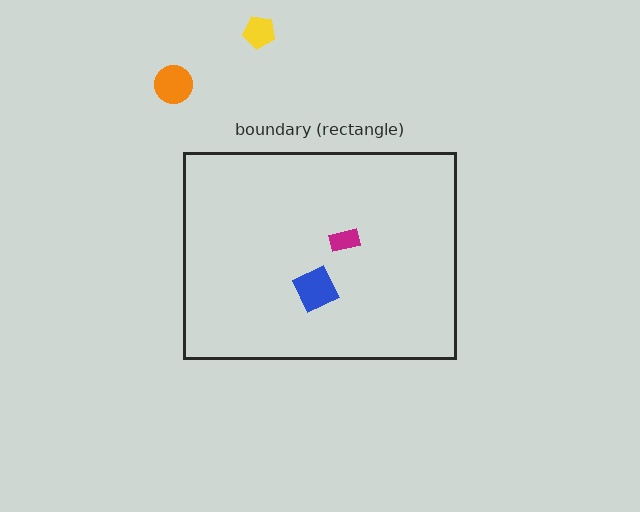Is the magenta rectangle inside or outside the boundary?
Inside.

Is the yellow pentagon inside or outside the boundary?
Outside.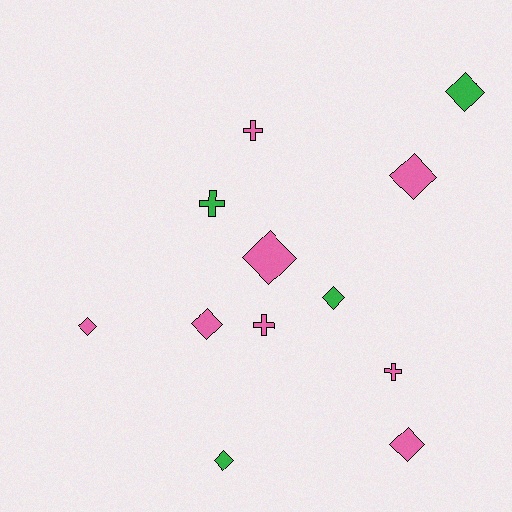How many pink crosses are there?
There are 3 pink crosses.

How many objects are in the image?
There are 12 objects.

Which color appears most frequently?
Pink, with 8 objects.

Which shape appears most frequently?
Diamond, with 8 objects.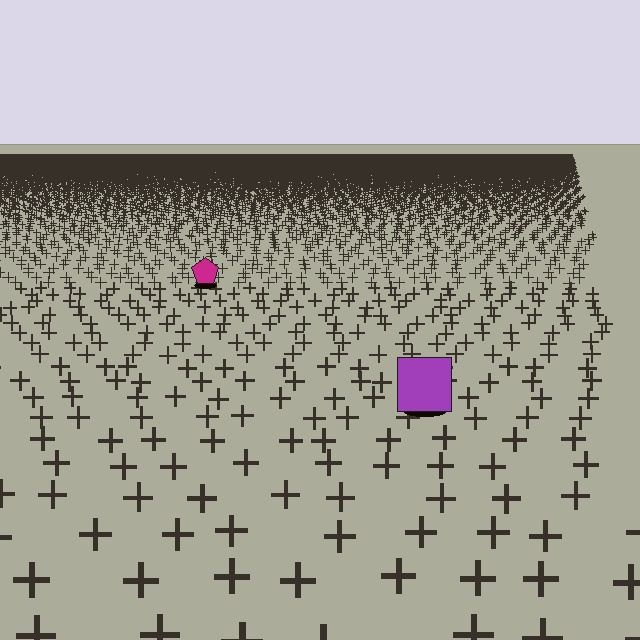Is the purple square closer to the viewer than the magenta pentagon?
Yes. The purple square is closer — you can tell from the texture gradient: the ground texture is coarser near it.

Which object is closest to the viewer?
The purple square is closest. The texture marks near it are larger and more spread out.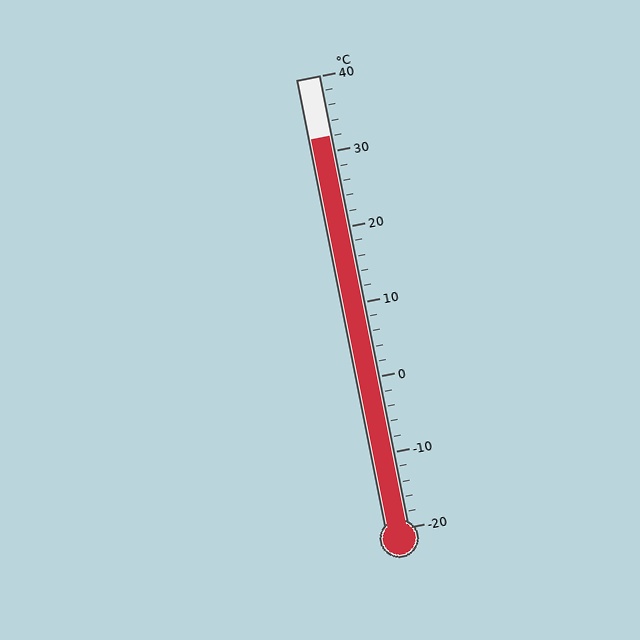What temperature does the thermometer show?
The thermometer shows approximately 32°C.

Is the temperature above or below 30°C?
The temperature is above 30°C.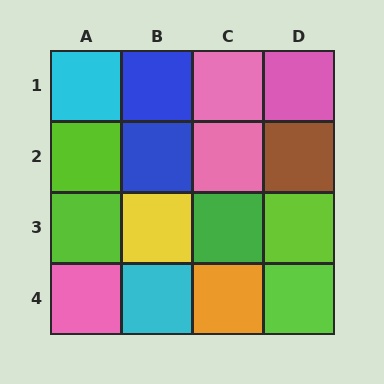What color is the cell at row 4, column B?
Cyan.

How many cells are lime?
4 cells are lime.